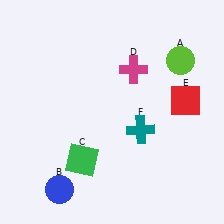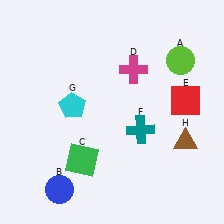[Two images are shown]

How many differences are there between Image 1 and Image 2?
There are 2 differences between the two images.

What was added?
A cyan pentagon (G), a brown triangle (H) were added in Image 2.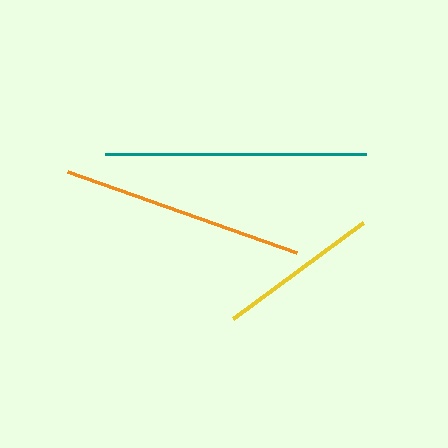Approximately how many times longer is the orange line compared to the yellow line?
The orange line is approximately 1.5 times the length of the yellow line.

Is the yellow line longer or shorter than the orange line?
The orange line is longer than the yellow line.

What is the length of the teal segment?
The teal segment is approximately 261 pixels long.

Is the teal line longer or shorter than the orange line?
The teal line is longer than the orange line.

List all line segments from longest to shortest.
From longest to shortest: teal, orange, yellow.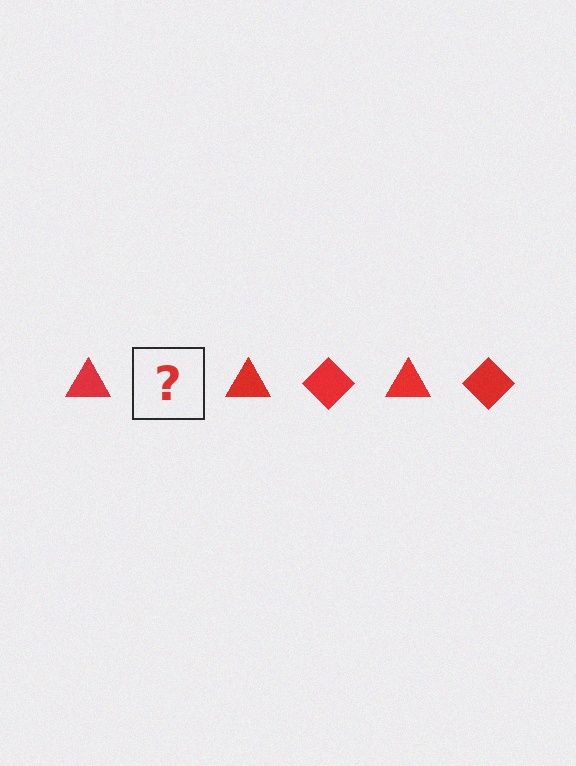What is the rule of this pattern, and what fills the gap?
The rule is that the pattern cycles through triangle, diamond shapes in red. The gap should be filled with a red diamond.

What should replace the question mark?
The question mark should be replaced with a red diamond.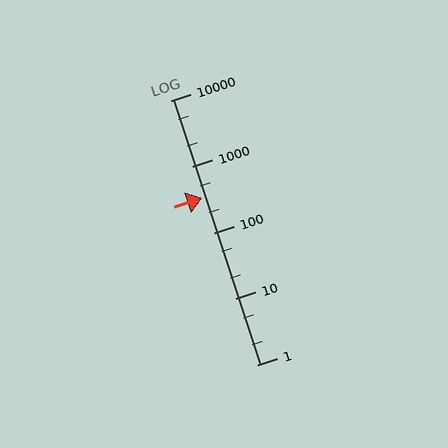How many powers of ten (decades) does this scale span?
The scale spans 4 decades, from 1 to 10000.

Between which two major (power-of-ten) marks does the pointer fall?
The pointer is between 100 and 1000.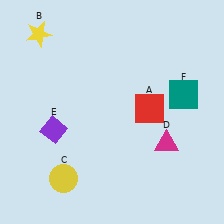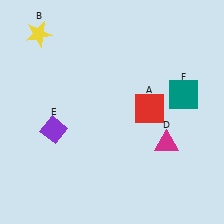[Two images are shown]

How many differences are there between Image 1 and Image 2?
There is 1 difference between the two images.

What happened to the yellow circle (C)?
The yellow circle (C) was removed in Image 2. It was in the bottom-left area of Image 1.